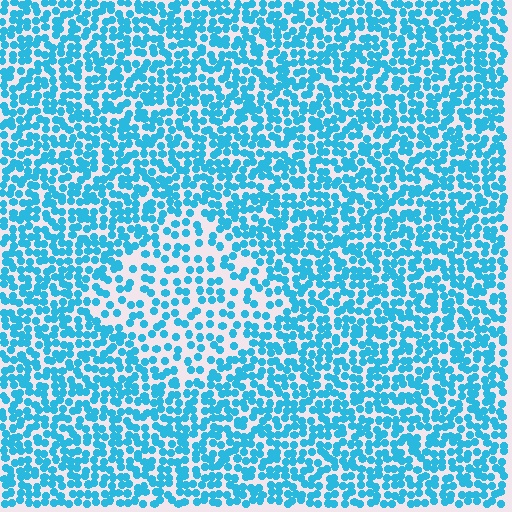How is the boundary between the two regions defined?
The boundary is defined by a change in element density (approximately 1.9x ratio). All elements are the same color, size, and shape.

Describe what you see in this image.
The image contains small cyan elements arranged at two different densities. A diamond-shaped region is visible where the elements are less densely packed than the surrounding area.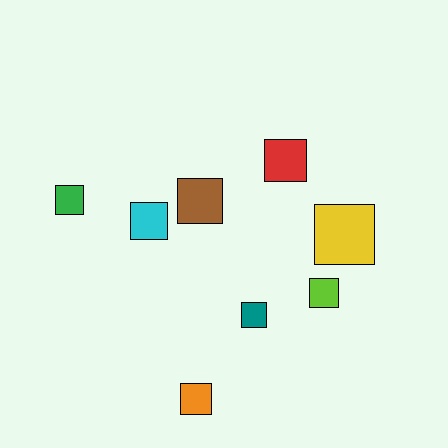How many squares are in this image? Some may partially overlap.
There are 8 squares.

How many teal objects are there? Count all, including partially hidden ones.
There is 1 teal object.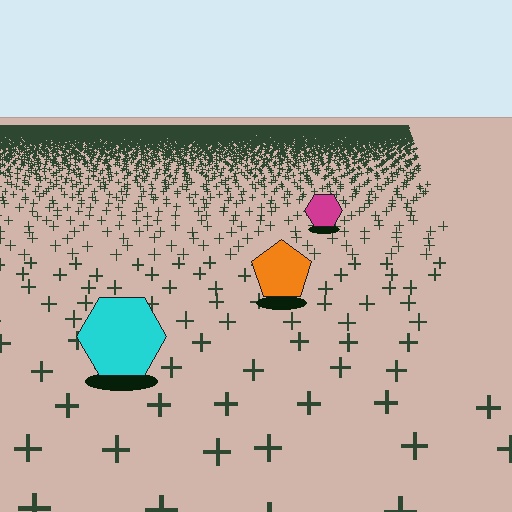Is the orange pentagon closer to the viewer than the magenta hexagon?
Yes. The orange pentagon is closer — you can tell from the texture gradient: the ground texture is coarser near it.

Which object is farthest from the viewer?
The magenta hexagon is farthest from the viewer. It appears smaller and the ground texture around it is denser.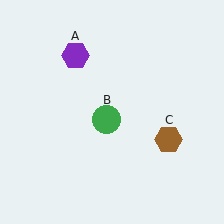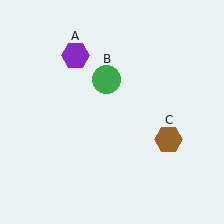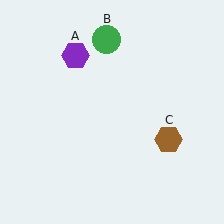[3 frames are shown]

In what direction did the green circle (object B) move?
The green circle (object B) moved up.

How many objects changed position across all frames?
1 object changed position: green circle (object B).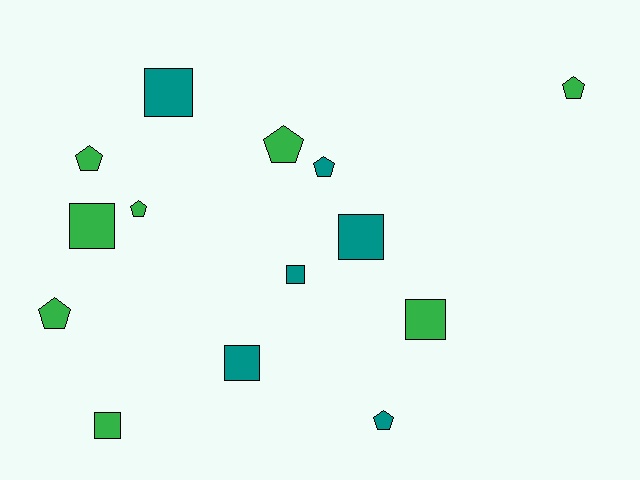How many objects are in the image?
There are 14 objects.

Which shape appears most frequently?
Square, with 7 objects.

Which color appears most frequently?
Green, with 8 objects.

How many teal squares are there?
There are 4 teal squares.